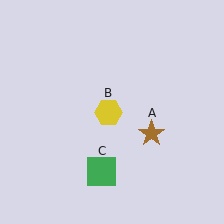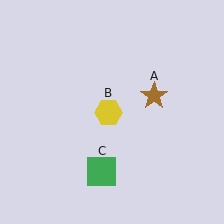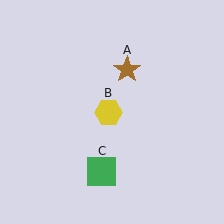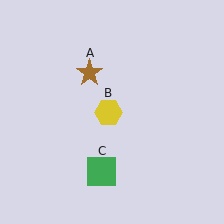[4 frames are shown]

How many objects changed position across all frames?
1 object changed position: brown star (object A).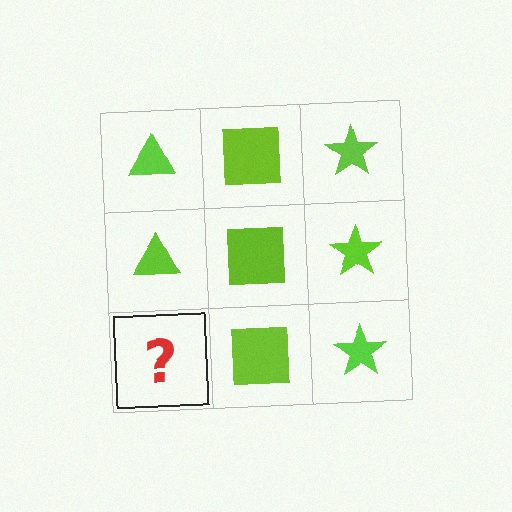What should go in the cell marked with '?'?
The missing cell should contain a lime triangle.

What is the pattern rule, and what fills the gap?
The rule is that each column has a consistent shape. The gap should be filled with a lime triangle.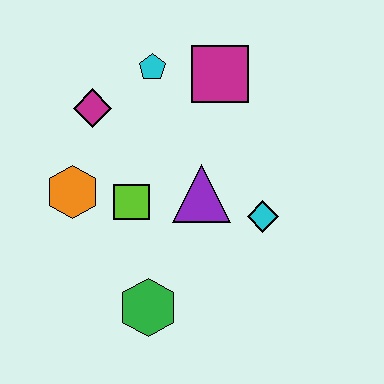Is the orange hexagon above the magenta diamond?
No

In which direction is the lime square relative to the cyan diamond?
The lime square is to the left of the cyan diamond.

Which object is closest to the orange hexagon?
The lime square is closest to the orange hexagon.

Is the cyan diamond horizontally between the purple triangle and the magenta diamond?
No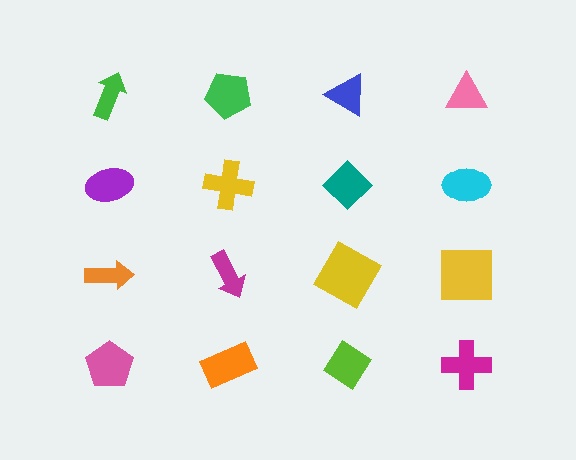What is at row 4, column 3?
A lime diamond.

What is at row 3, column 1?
An orange arrow.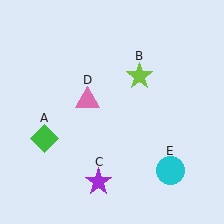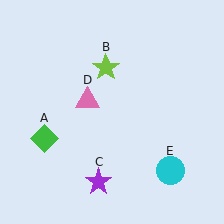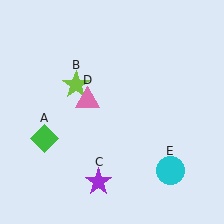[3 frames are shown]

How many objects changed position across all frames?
1 object changed position: lime star (object B).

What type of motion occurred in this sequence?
The lime star (object B) rotated counterclockwise around the center of the scene.